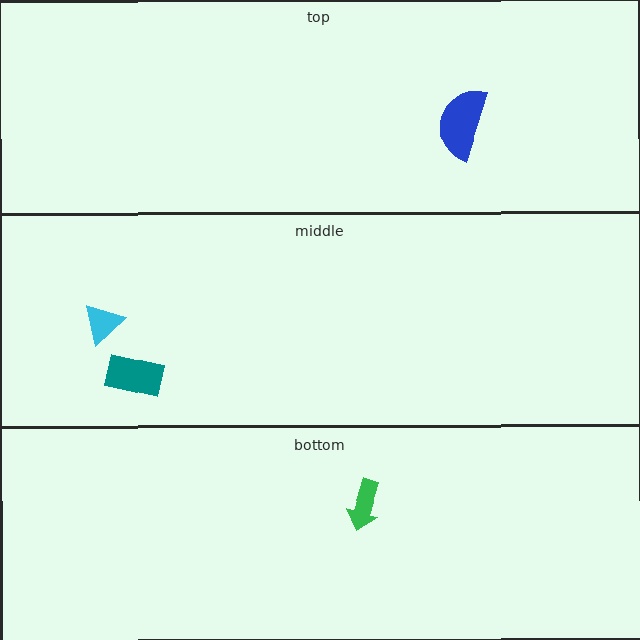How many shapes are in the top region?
1.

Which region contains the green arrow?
The bottom region.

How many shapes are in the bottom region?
1.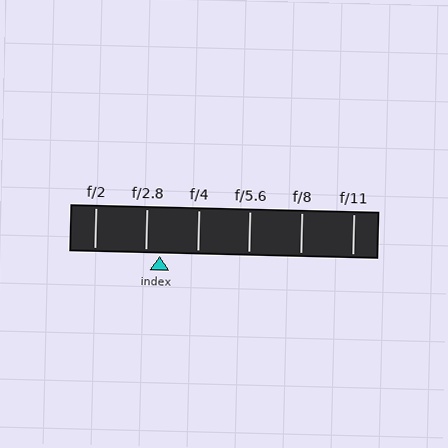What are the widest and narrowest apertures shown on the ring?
The widest aperture shown is f/2 and the narrowest is f/11.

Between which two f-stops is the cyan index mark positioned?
The index mark is between f/2.8 and f/4.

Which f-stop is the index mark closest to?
The index mark is closest to f/2.8.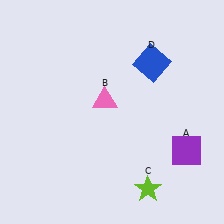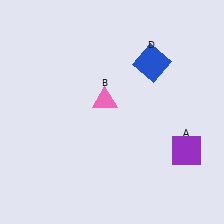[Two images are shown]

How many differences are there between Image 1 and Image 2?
There is 1 difference between the two images.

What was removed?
The lime star (C) was removed in Image 2.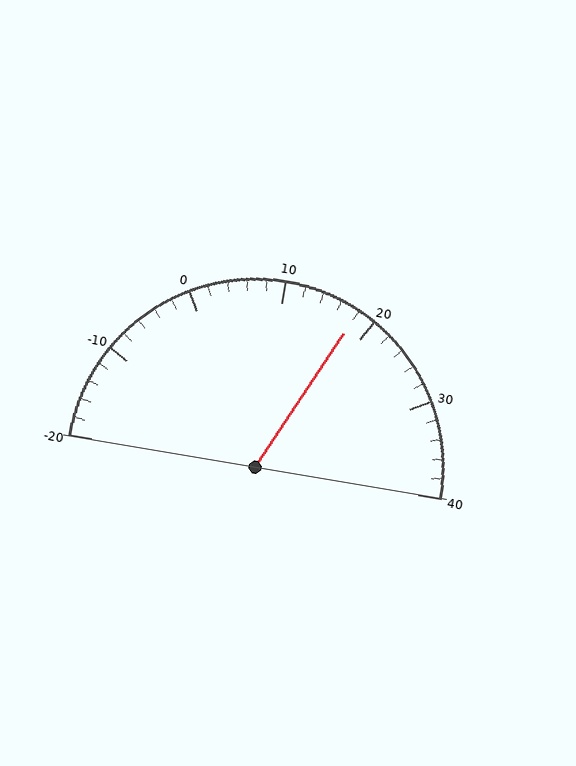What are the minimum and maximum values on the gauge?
The gauge ranges from -20 to 40.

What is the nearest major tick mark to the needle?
The nearest major tick mark is 20.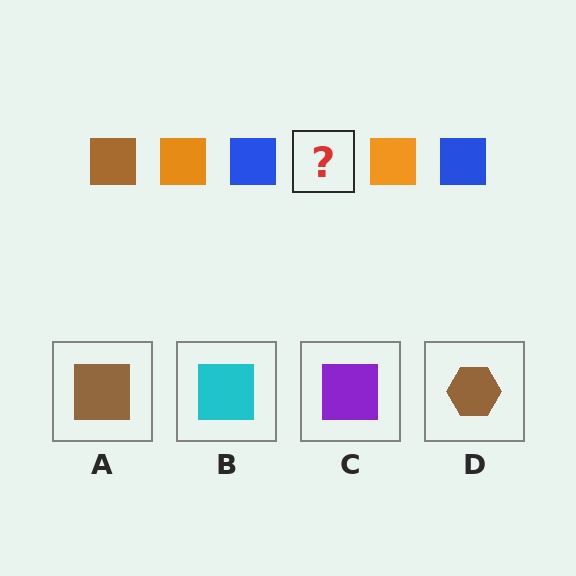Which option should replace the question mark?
Option A.